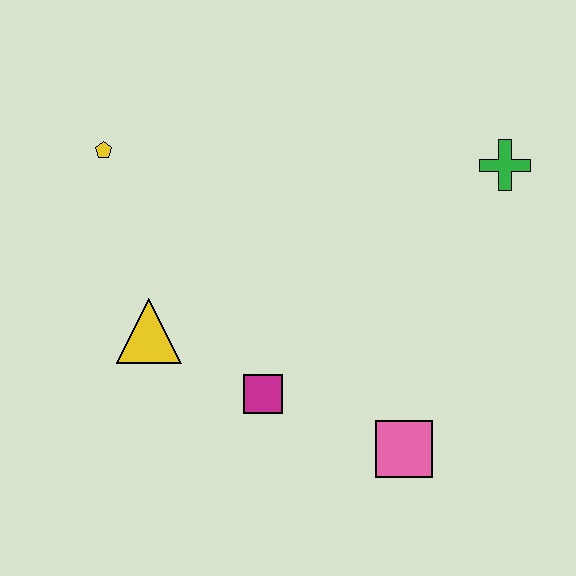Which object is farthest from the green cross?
The yellow pentagon is farthest from the green cross.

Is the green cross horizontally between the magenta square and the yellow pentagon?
No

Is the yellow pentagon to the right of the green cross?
No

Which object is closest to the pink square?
The magenta square is closest to the pink square.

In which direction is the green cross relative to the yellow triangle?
The green cross is to the right of the yellow triangle.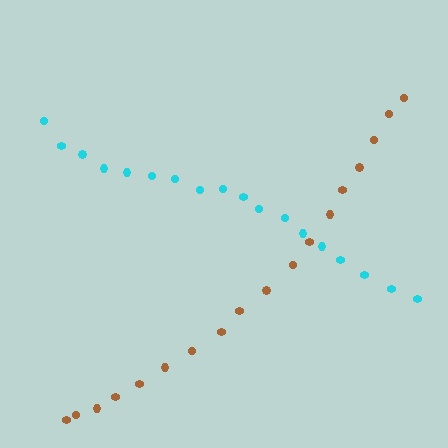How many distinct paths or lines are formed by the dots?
There are 2 distinct paths.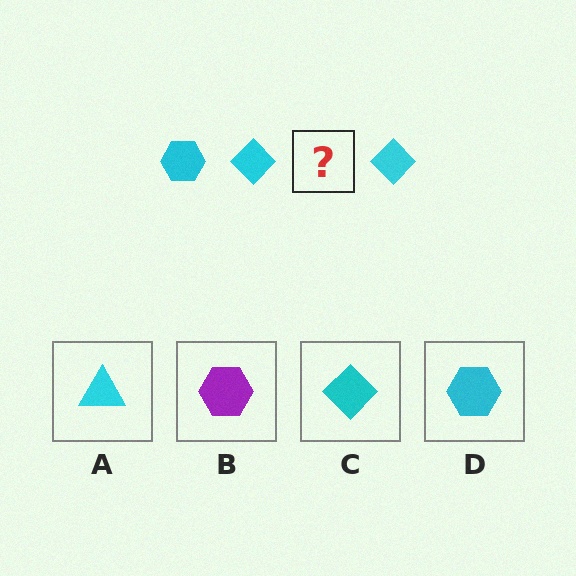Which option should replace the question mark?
Option D.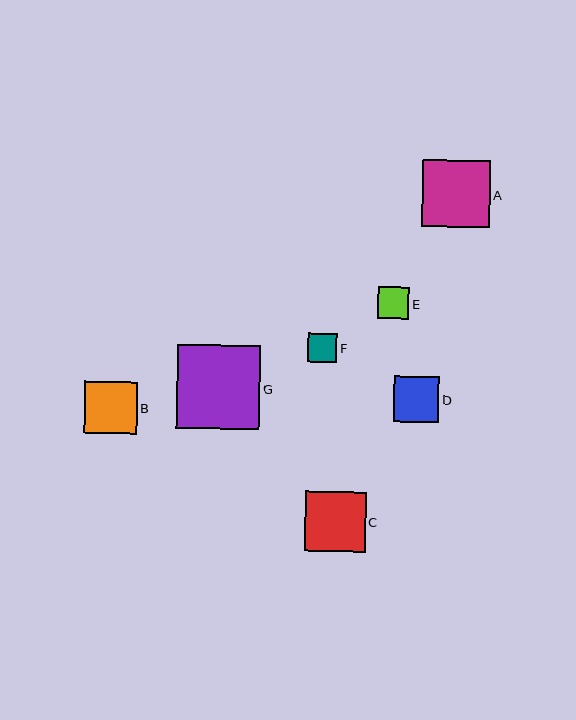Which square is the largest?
Square G is the largest with a size of approximately 83 pixels.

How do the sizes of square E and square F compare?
Square E and square F are approximately the same size.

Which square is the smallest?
Square F is the smallest with a size of approximately 29 pixels.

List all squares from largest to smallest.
From largest to smallest: G, A, C, B, D, E, F.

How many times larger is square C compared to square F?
Square C is approximately 2.1 times the size of square F.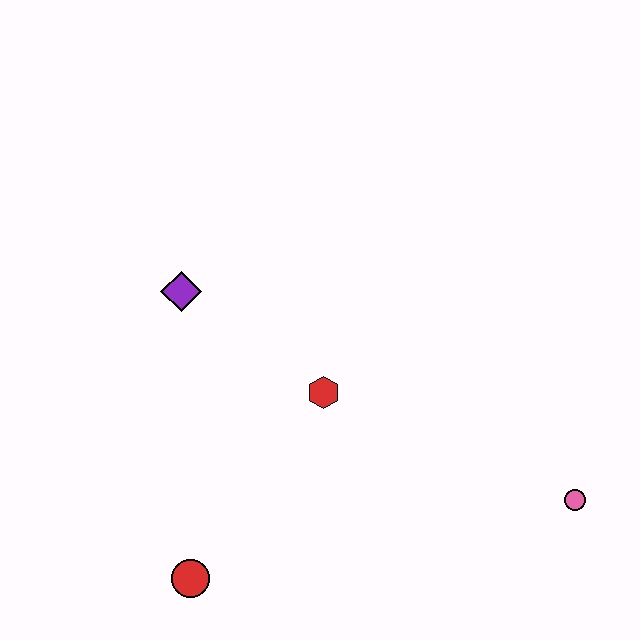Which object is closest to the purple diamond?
The red hexagon is closest to the purple diamond.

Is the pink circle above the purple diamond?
No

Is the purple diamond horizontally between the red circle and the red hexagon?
No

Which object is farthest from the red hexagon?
The pink circle is farthest from the red hexagon.